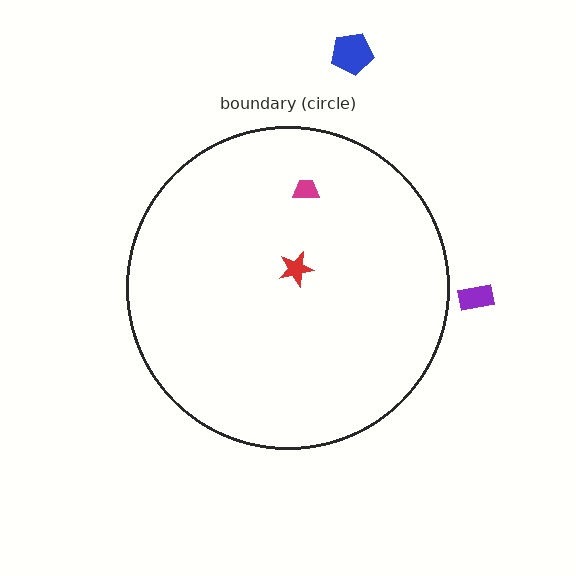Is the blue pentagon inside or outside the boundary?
Outside.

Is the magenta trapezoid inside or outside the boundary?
Inside.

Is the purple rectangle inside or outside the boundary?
Outside.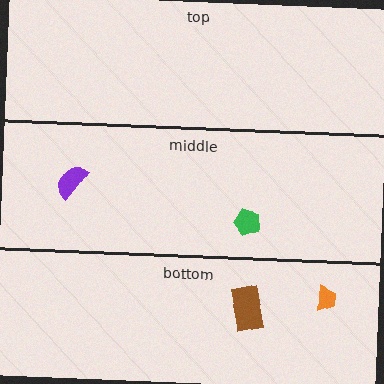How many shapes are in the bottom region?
2.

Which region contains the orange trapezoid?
The bottom region.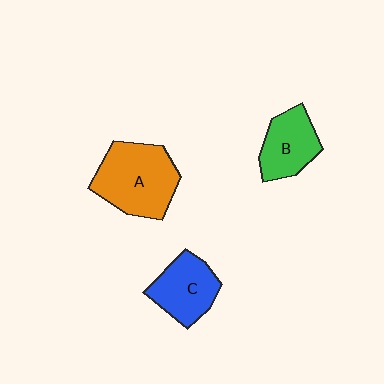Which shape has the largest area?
Shape A (orange).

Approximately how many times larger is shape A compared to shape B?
Approximately 1.6 times.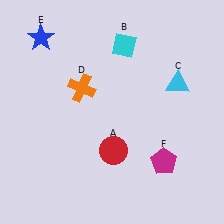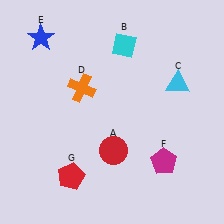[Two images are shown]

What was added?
A red pentagon (G) was added in Image 2.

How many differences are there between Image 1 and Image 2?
There is 1 difference between the two images.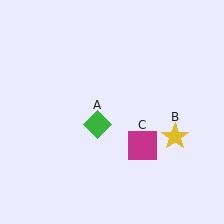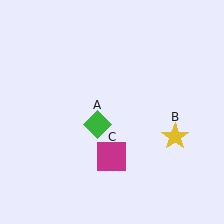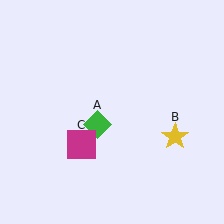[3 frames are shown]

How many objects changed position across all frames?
1 object changed position: magenta square (object C).